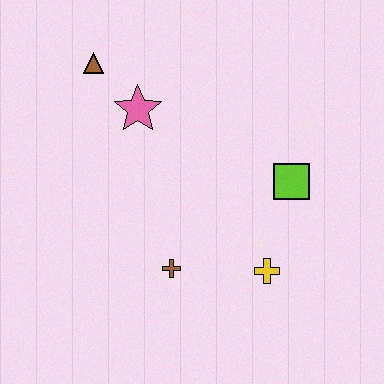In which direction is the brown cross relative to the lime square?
The brown cross is to the left of the lime square.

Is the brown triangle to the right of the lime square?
No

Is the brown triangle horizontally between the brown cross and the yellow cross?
No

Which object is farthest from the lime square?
The brown triangle is farthest from the lime square.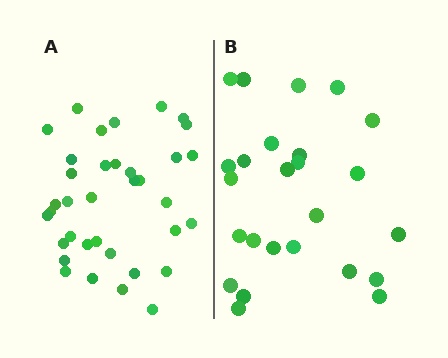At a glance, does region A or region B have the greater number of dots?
Region A (the left region) has more dots.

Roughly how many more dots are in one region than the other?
Region A has roughly 12 or so more dots than region B.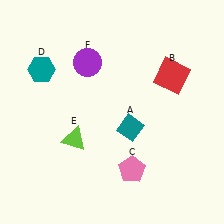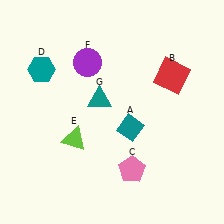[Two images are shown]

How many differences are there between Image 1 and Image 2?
There is 1 difference between the two images.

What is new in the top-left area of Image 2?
A teal triangle (G) was added in the top-left area of Image 2.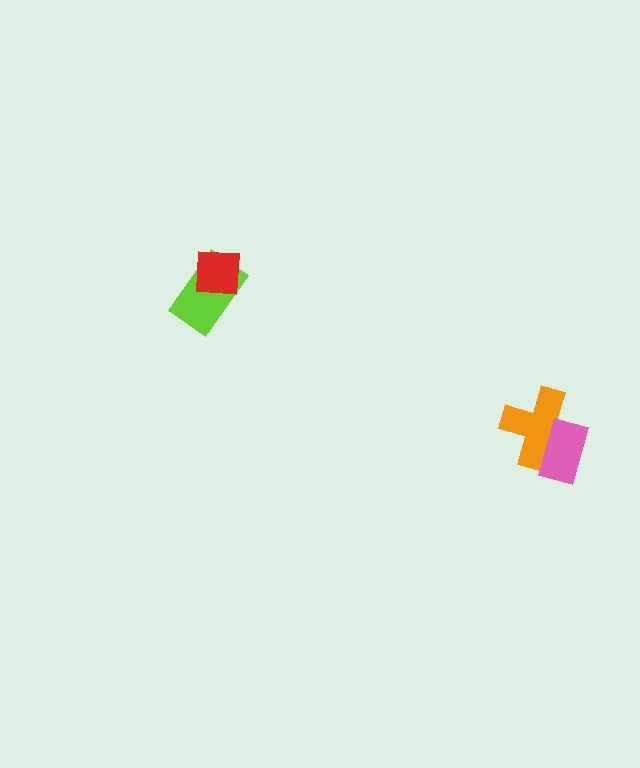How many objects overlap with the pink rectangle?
1 object overlaps with the pink rectangle.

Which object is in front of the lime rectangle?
The red square is in front of the lime rectangle.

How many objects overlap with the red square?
1 object overlaps with the red square.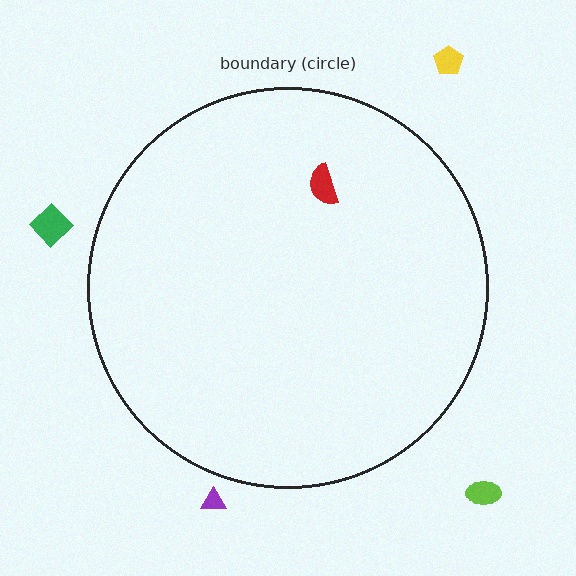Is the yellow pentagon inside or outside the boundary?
Outside.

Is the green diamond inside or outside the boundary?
Outside.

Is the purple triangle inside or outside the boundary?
Outside.